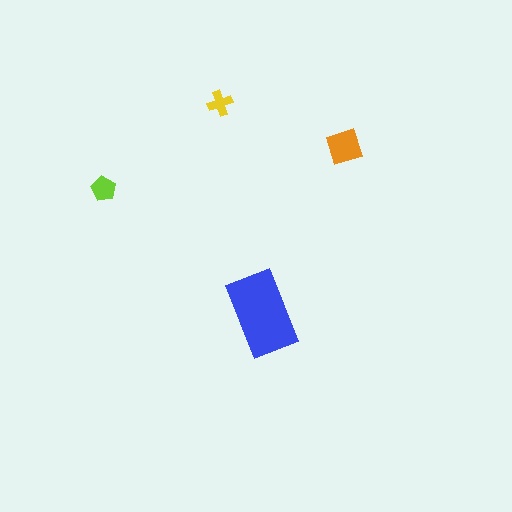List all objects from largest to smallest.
The blue rectangle, the orange square, the lime pentagon, the yellow cross.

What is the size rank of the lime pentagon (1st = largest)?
3rd.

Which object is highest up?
The yellow cross is topmost.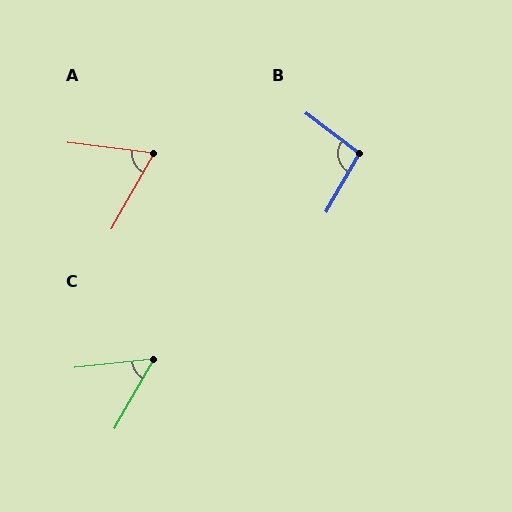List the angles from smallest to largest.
C (54°), A (67°), B (97°).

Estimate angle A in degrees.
Approximately 67 degrees.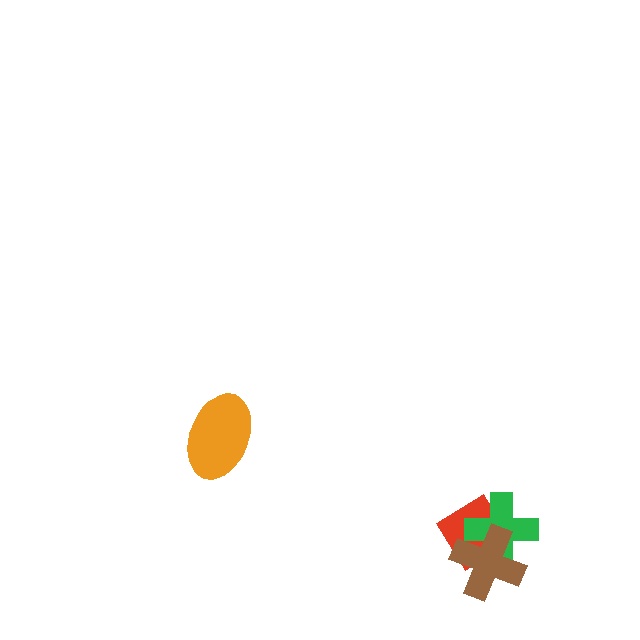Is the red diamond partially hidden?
Yes, it is partially covered by another shape.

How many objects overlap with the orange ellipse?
0 objects overlap with the orange ellipse.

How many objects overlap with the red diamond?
2 objects overlap with the red diamond.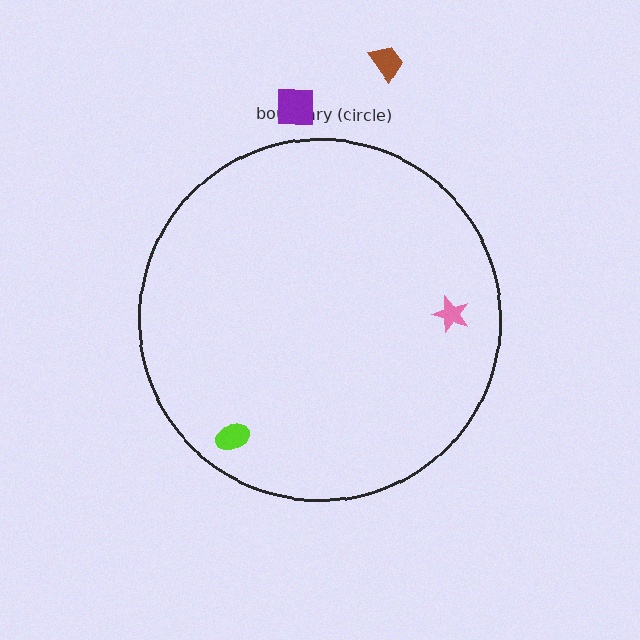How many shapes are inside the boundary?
2 inside, 2 outside.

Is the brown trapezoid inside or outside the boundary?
Outside.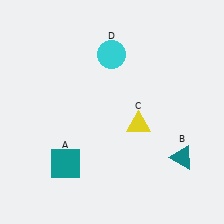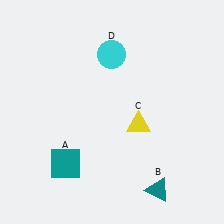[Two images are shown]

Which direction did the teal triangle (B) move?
The teal triangle (B) moved down.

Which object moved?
The teal triangle (B) moved down.